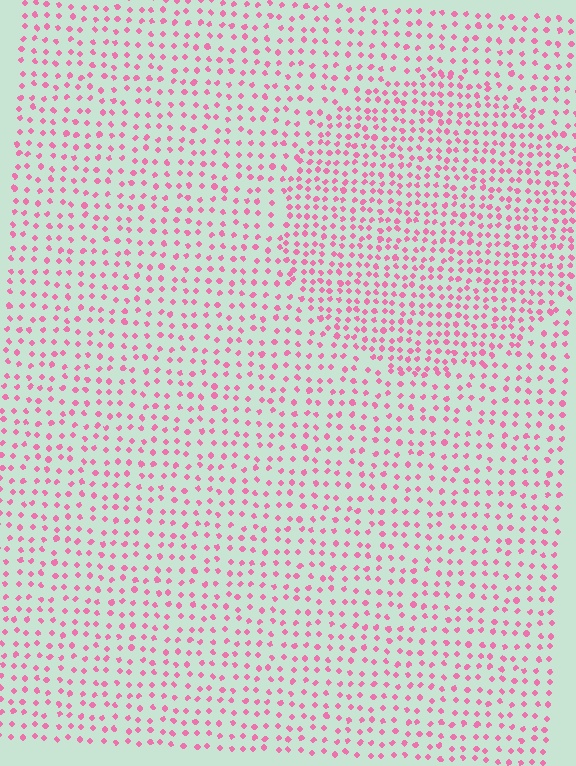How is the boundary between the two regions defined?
The boundary is defined by a change in element density (approximately 1.6x ratio). All elements are the same color, size, and shape.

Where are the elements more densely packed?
The elements are more densely packed inside the circle boundary.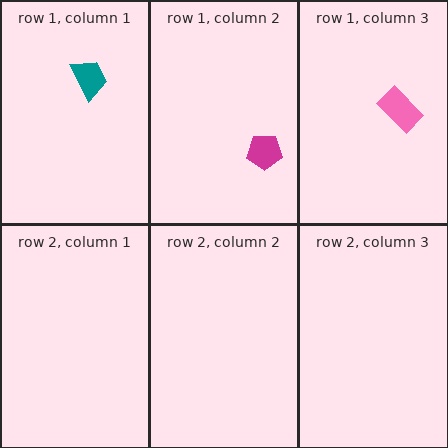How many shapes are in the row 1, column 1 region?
1.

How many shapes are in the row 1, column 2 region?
1.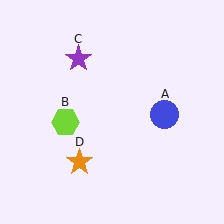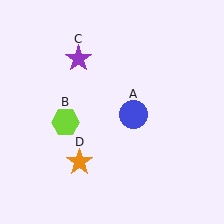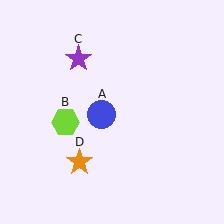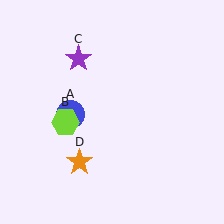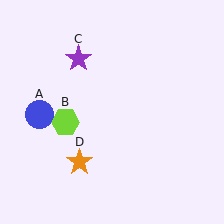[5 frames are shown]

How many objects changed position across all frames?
1 object changed position: blue circle (object A).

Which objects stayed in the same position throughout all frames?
Lime hexagon (object B) and purple star (object C) and orange star (object D) remained stationary.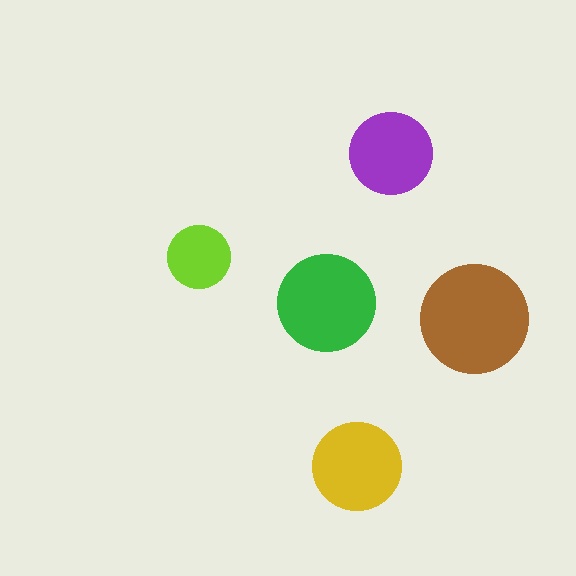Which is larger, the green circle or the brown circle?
The brown one.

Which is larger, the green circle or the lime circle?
The green one.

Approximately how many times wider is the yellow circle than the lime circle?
About 1.5 times wider.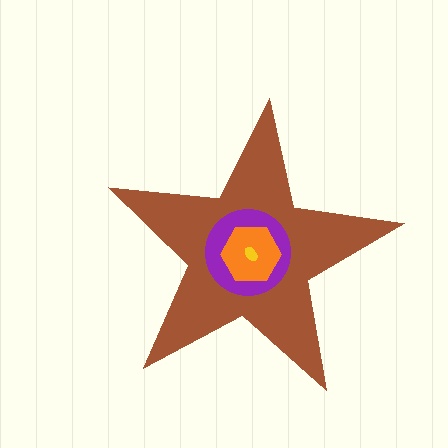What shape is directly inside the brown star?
The purple circle.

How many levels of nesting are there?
4.